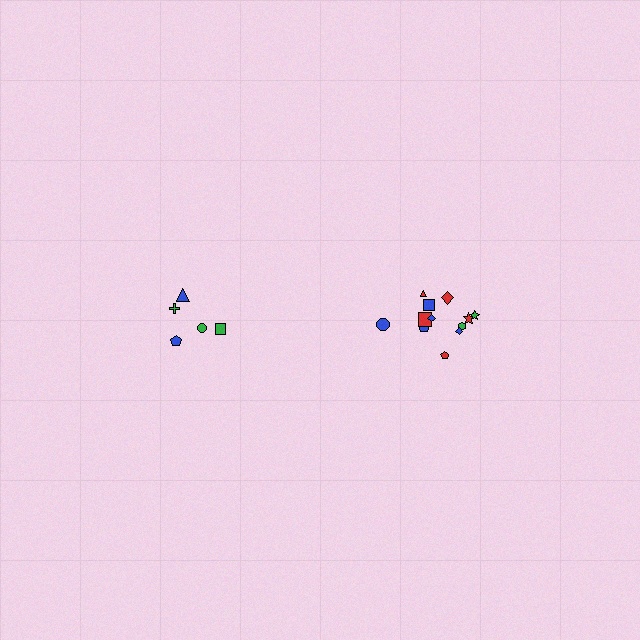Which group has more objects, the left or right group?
The right group.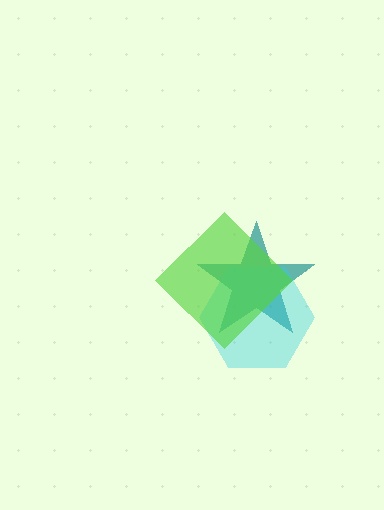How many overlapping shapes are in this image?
There are 3 overlapping shapes in the image.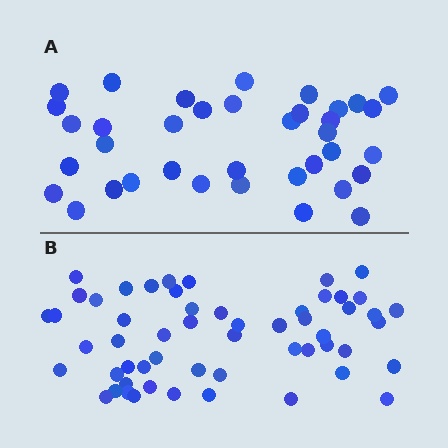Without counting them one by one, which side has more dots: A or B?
Region B (the bottom region) has more dots.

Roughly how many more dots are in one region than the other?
Region B has approximately 20 more dots than region A.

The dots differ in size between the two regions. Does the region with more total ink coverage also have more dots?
No. Region A has more total ink coverage because its dots are larger, but region B actually contains more individual dots. Total area can be misleading — the number of items is what matters here.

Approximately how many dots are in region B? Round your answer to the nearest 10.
About 60 dots. (The exact count is 55, which rounds to 60.)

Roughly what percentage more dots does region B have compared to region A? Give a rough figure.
About 50% more.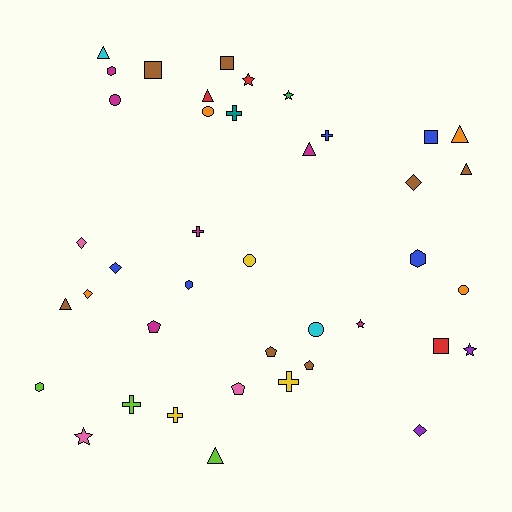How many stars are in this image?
There are 5 stars.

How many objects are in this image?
There are 40 objects.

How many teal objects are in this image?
There is 1 teal object.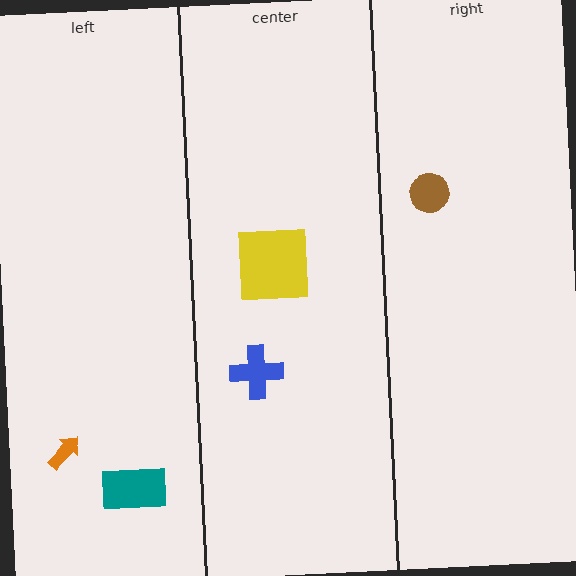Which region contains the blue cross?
The center region.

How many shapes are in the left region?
2.